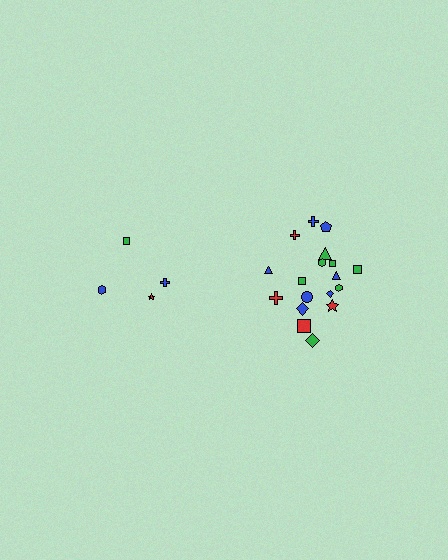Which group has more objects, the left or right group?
The right group.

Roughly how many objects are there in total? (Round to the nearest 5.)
Roughly 20 objects in total.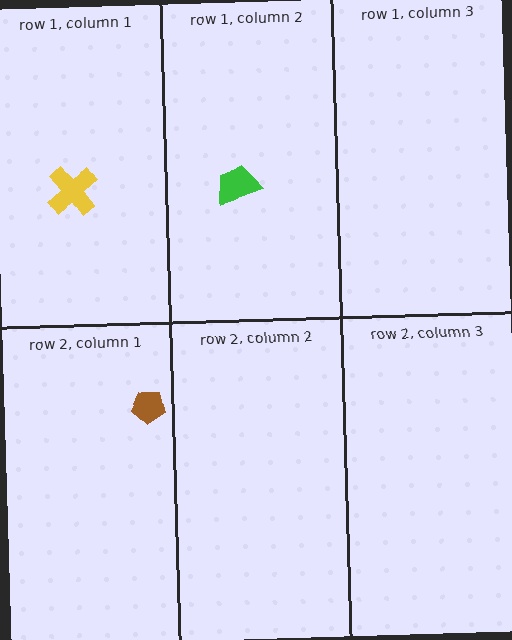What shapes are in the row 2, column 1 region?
The brown pentagon.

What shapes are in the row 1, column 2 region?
The green trapezoid.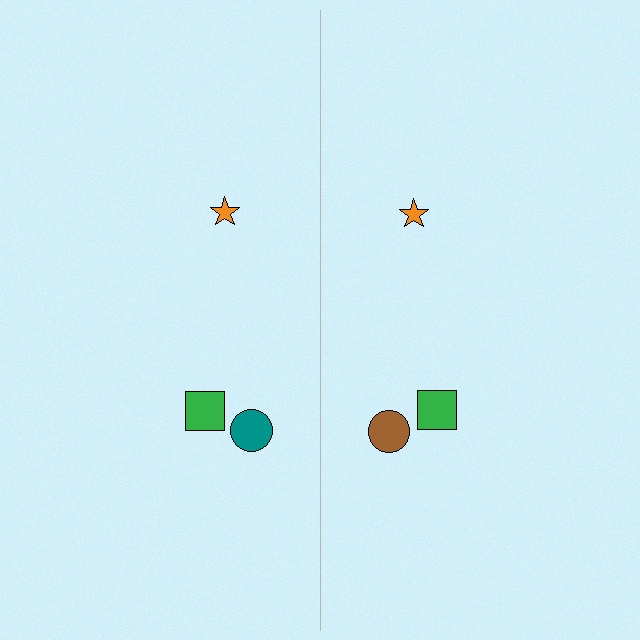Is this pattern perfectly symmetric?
No, the pattern is not perfectly symmetric. The brown circle on the right side breaks the symmetry — its mirror counterpart is teal.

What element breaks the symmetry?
The brown circle on the right side breaks the symmetry — its mirror counterpart is teal.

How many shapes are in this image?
There are 6 shapes in this image.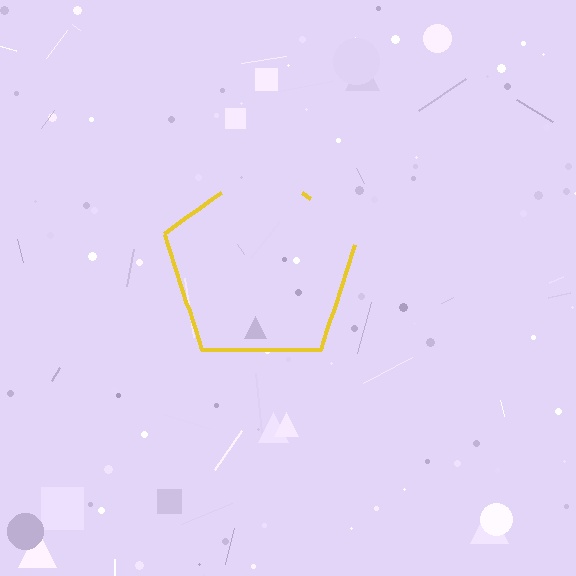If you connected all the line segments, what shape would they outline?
They would outline a pentagon.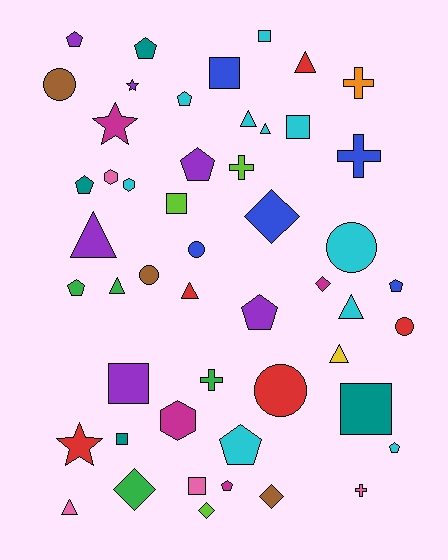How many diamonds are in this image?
There are 5 diamonds.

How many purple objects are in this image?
There are 6 purple objects.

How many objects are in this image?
There are 50 objects.